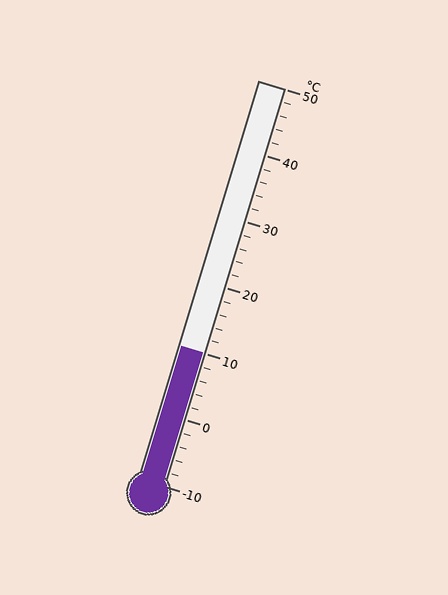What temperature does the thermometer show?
The thermometer shows approximately 10°C.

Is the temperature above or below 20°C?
The temperature is below 20°C.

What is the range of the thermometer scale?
The thermometer scale ranges from -10°C to 50°C.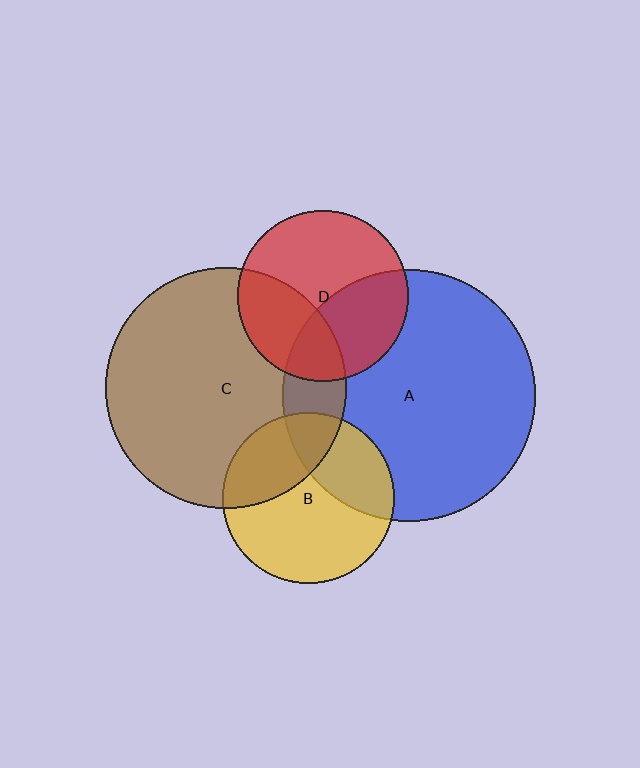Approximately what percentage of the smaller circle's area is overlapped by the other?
Approximately 40%.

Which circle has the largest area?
Circle A (blue).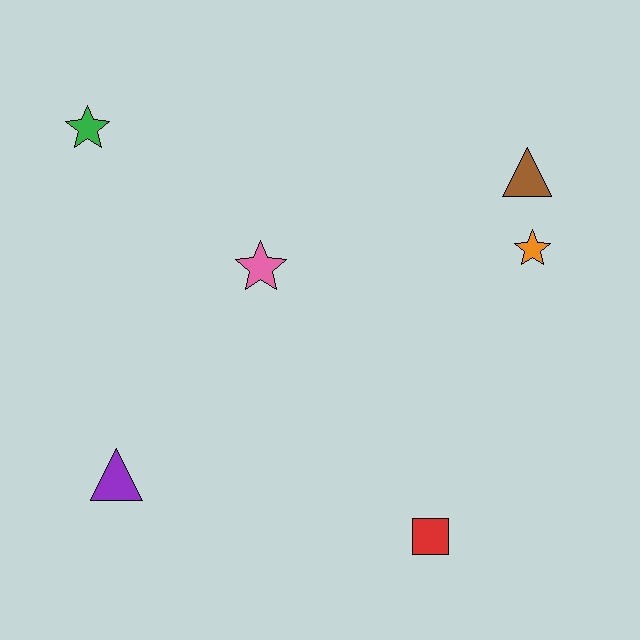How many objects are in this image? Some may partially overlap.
There are 6 objects.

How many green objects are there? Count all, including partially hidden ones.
There is 1 green object.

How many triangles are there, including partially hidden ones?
There are 2 triangles.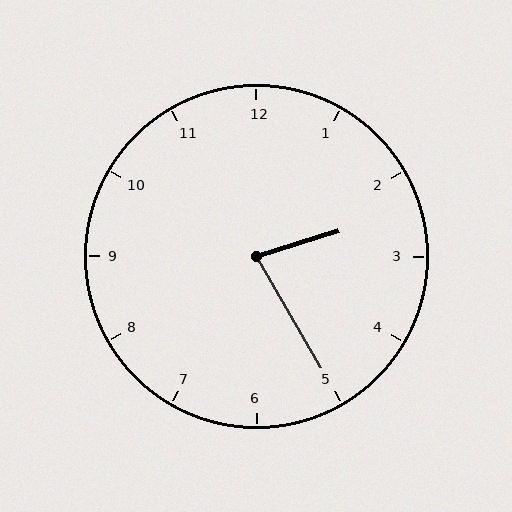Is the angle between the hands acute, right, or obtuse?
It is acute.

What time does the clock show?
2:25.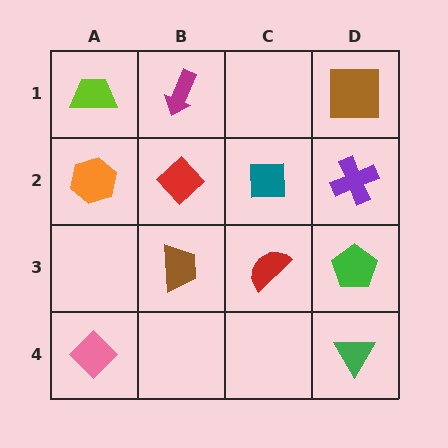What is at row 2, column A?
An orange hexagon.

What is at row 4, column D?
A green triangle.